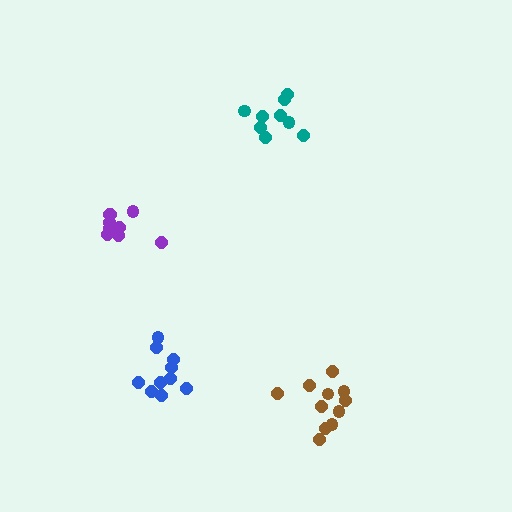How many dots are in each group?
Group 1: 9 dots, Group 2: 9 dots, Group 3: 10 dots, Group 4: 11 dots (39 total).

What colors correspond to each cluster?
The clusters are colored: purple, teal, blue, brown.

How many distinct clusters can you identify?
There are 4 distinct clusters.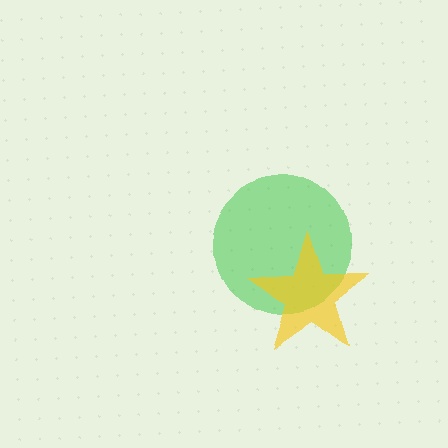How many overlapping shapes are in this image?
There are 2 overlapping shapes in the image.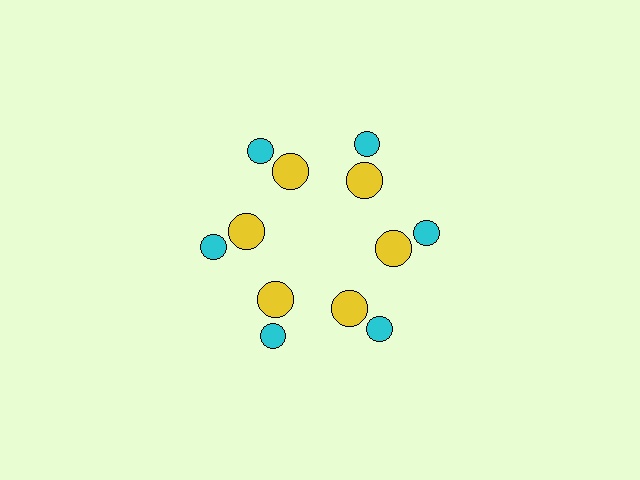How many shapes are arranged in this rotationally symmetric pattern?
There are 12 shapes, arranged in 6 groups of 2.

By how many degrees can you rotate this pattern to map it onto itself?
The pattern maps onto itself every 60 degrees of rotation.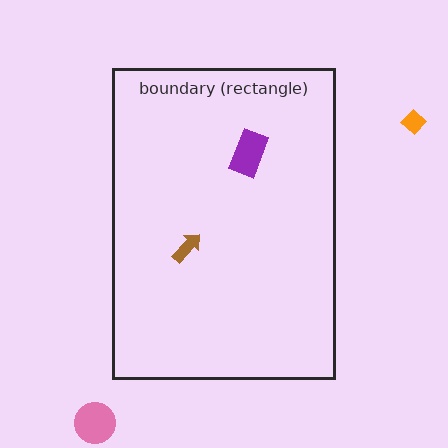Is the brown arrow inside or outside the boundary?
Inside.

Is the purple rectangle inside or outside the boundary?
Inside.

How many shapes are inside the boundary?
2 inside, 2 outside.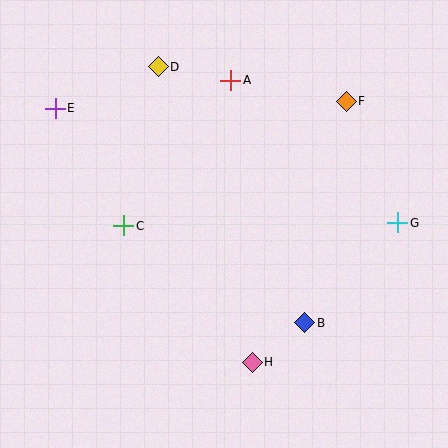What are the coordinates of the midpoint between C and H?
The midpoint between C and H is at (188, 294).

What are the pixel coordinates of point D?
Point D is at (158, 67).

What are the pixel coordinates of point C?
Point C is at (124, 226).